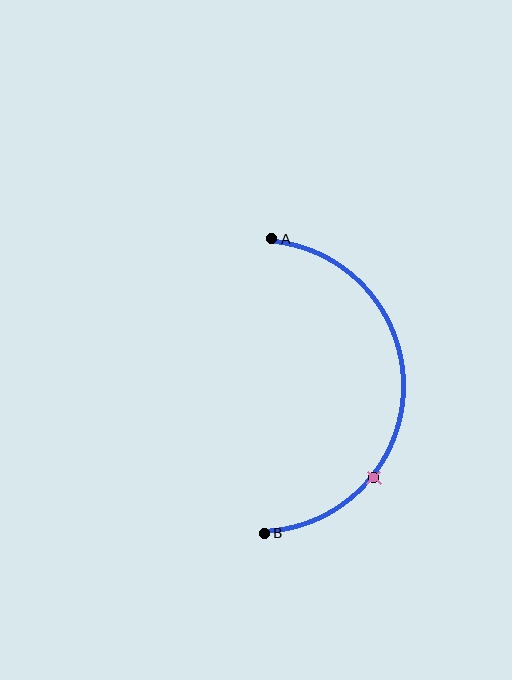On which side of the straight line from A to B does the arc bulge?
The arc bulges to the right of the straight line connecting A and B.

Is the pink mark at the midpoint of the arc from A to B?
No. The pink mark lies on the arc but is closer to endpoint B. The arc midpoint would be at the point on the curve equidistant along the arc from both A and B.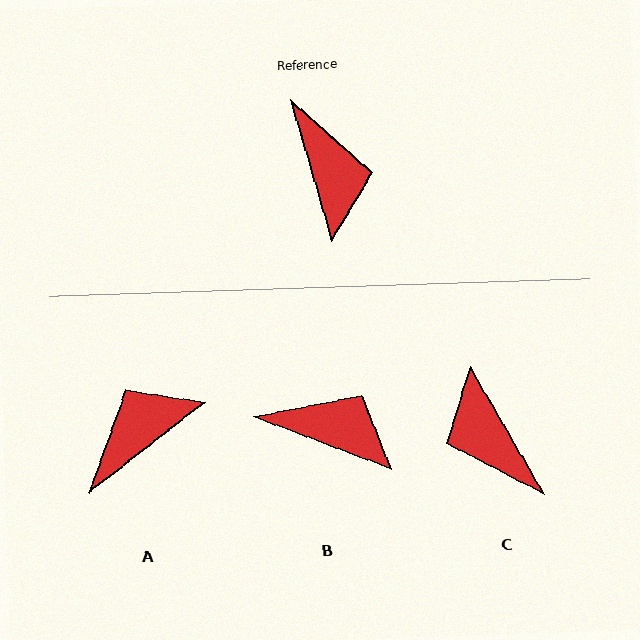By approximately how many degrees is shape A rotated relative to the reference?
Approximately 112 degrees counter-clockwise.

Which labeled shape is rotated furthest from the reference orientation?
C, about 166 degrees away.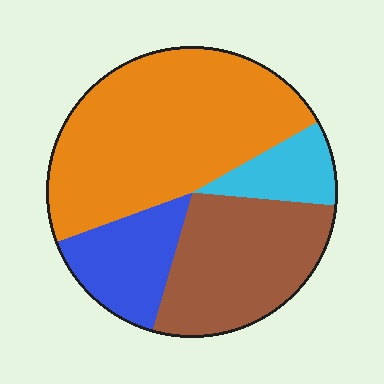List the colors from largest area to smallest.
From largest to smallest: orange, brown, blue, cyan.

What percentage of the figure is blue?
Blue takes up about one sixth (1/6) of the figure.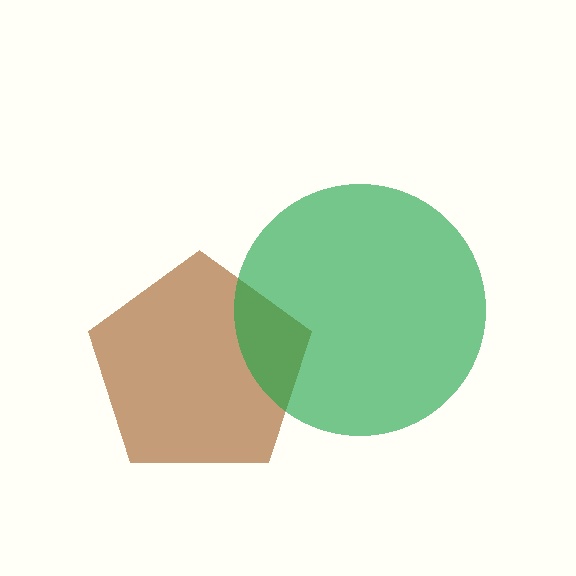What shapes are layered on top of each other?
The layered shapes are: a brown pentagon, a green circle.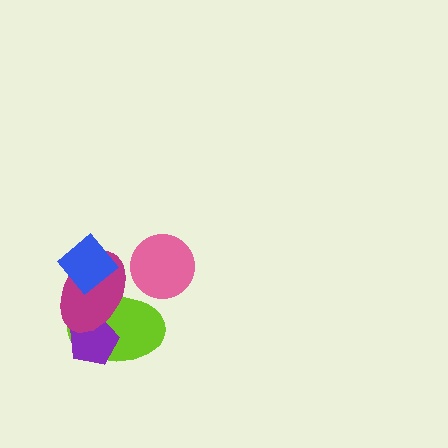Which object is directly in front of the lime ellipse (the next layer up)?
The purple pentagon is directly in front of the lime ellipse.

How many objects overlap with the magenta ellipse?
3 objects overlap with the magenta ellipse.